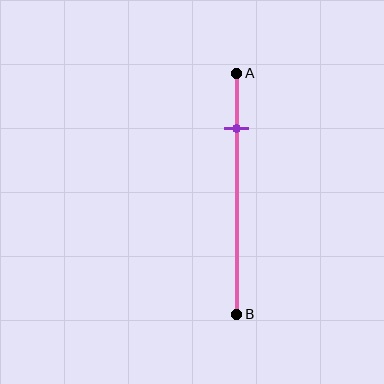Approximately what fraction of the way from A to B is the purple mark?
The purple mark is approximately 25% of the way from A to B.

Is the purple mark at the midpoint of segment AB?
No, the mark is at about 25% from A, not at the 50% midpoint.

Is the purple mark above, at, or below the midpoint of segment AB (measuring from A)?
The purple mark is above the midpoint of segment AB.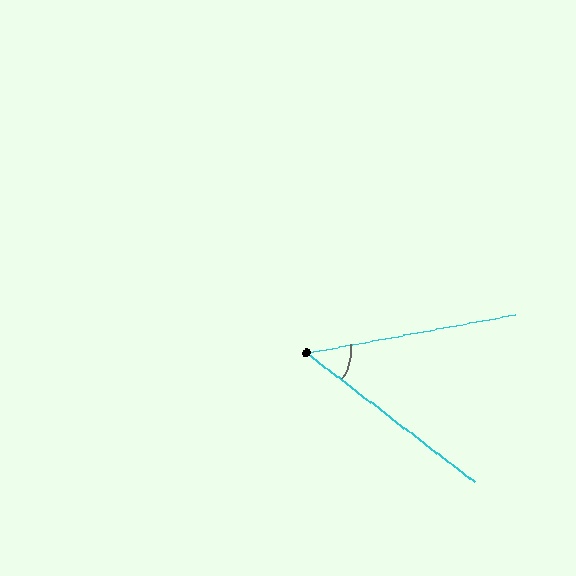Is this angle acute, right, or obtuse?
It is acute.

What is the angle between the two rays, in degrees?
Approximately 48 degrees.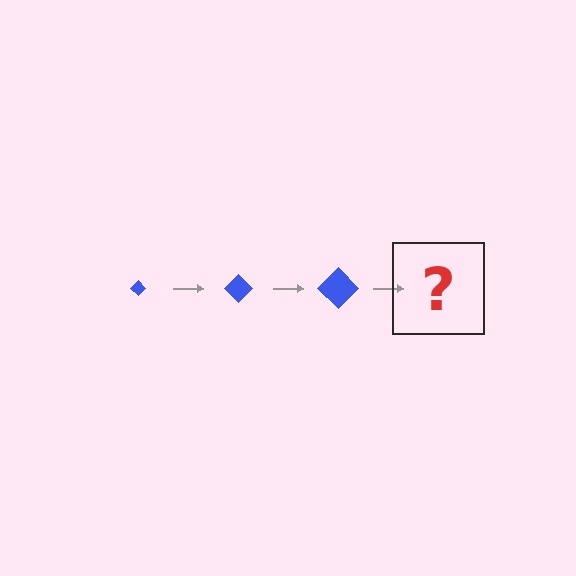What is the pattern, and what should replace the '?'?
The pattern is that the diamond gets progressively larger each step. The '?' should be a blue diamond, larger than the previous one.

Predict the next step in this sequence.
The next step is a blue diamond, larger than the previous one.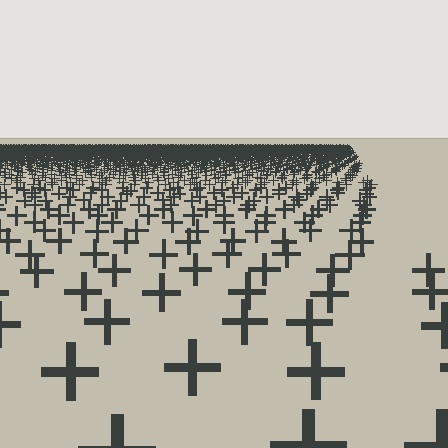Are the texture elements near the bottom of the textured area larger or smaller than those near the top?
Larger. Near the bottom, elements are closer to the viewer and appear at a bigger on-screen size.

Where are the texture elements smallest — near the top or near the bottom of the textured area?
Near the top.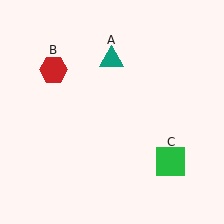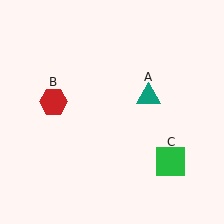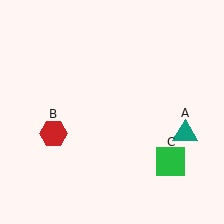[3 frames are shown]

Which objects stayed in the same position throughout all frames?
Green square (object C) remained stationary.